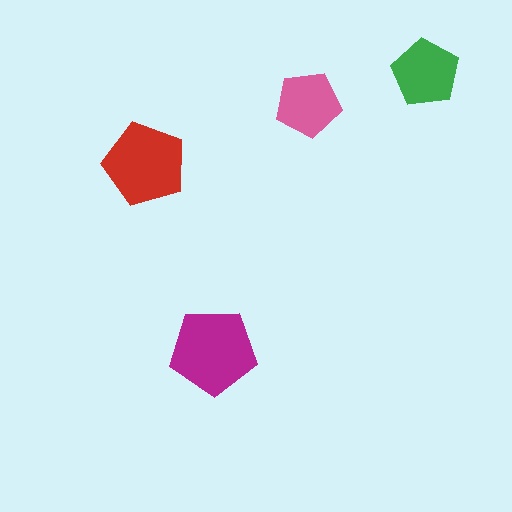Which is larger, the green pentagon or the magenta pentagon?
The magenta one.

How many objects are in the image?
There are 4 objects in the image.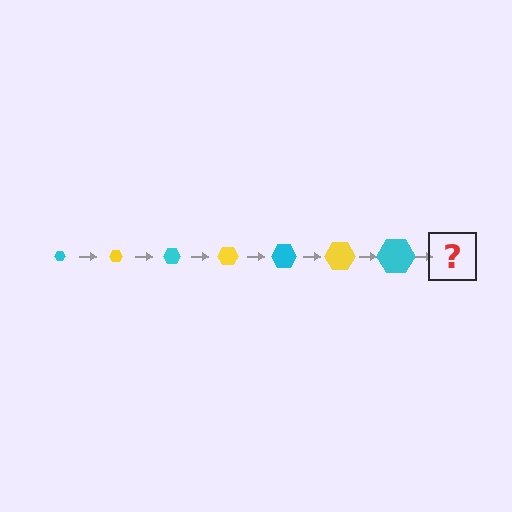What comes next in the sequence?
The next element should be a yellow hexagon, larger than the previous one.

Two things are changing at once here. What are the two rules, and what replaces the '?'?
The two rules are that the hexagon grows larger each step and the color cycles through cyan and yellow. The '?' should be a yellow hexagon, larger than the previous one.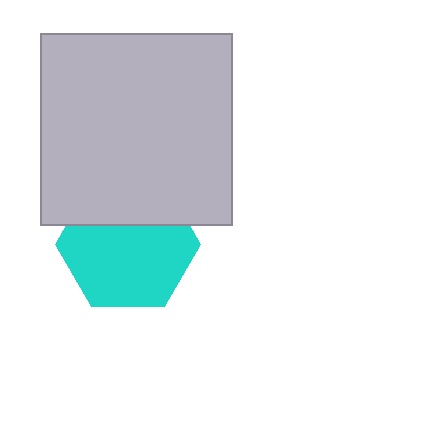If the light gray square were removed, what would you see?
You would see the complete cyan hexagon.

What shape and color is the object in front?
The object in front is a light gray square.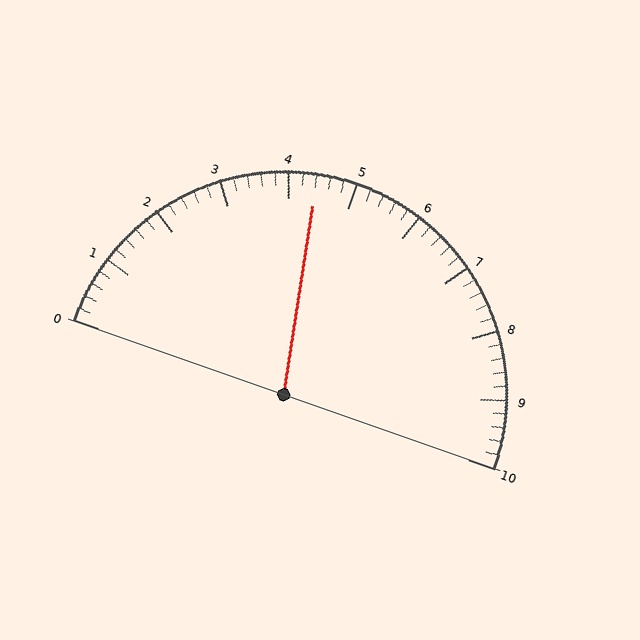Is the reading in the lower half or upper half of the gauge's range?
The reading is in the lower half of the range (0 to 10).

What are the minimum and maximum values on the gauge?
The gauge ranges from 0 to 10.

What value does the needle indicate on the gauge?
The needle indicates approximately 4.4.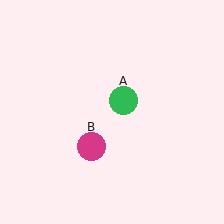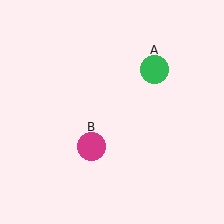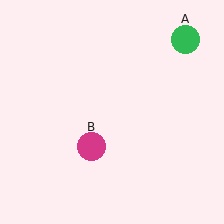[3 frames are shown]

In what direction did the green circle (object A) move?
The green circle (object A) moved up and to the right.